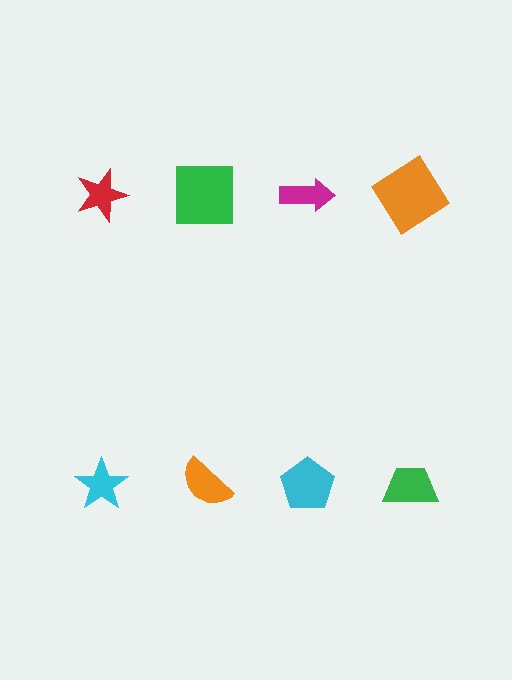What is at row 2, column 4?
A green trapezoid.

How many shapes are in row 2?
4 shapes.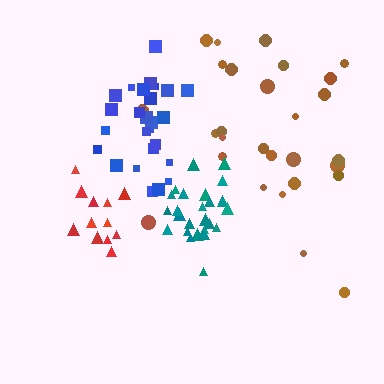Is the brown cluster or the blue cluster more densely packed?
Blue.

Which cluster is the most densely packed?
Teal.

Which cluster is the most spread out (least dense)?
Brown.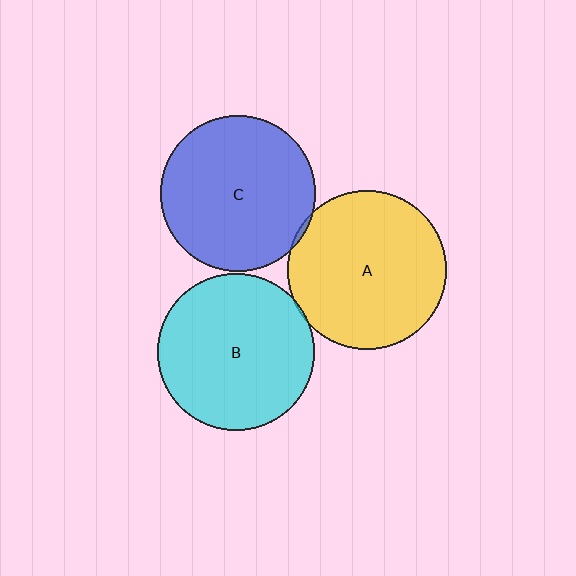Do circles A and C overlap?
Yes.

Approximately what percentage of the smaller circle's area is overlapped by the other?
Approximately 5%.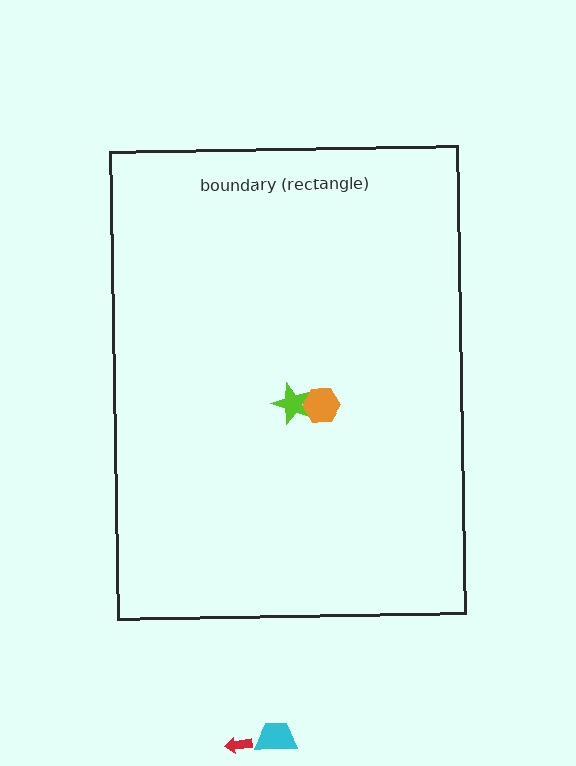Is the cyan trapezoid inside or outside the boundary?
Outside.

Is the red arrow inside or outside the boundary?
Outside.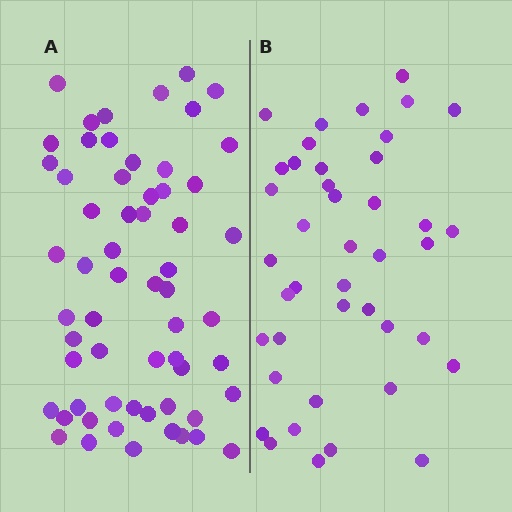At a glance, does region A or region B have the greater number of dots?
Region A (the left region) has more dots.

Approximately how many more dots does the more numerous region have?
Region A has approximately 20 more dots than region B.